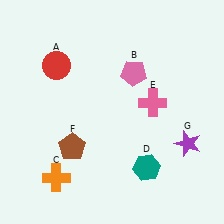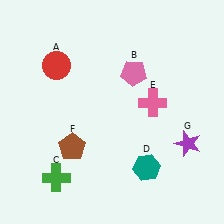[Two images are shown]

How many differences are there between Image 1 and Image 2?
There is 1 difference between the two images.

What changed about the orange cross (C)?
In Image 1, C is orange. In Image 2, it changed to green.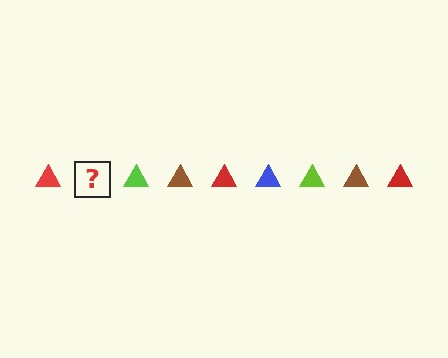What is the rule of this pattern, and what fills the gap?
The rule is that the pattern cycles through red, blue, lime, brown triangles. The gap should be filled with a blue triangle.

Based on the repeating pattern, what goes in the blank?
The blank should be a blue triangle.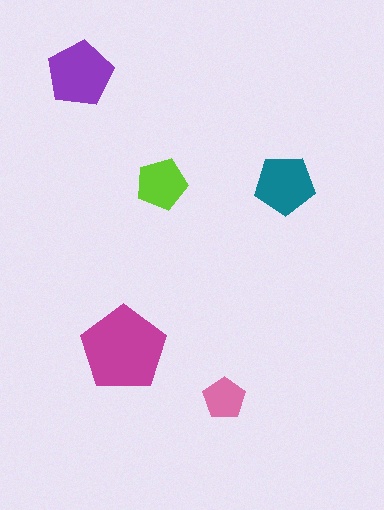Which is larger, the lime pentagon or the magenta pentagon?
The magenta one.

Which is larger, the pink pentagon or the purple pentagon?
The purple one.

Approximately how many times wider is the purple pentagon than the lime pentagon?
About 1.5 times wider.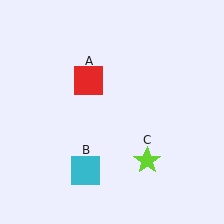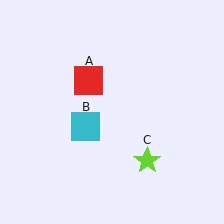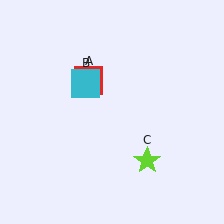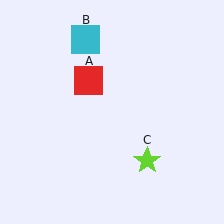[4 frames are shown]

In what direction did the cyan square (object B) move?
The cyan square (object B) moved up.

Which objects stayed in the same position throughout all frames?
Red square (object A) and lime star (object C) remained stationary.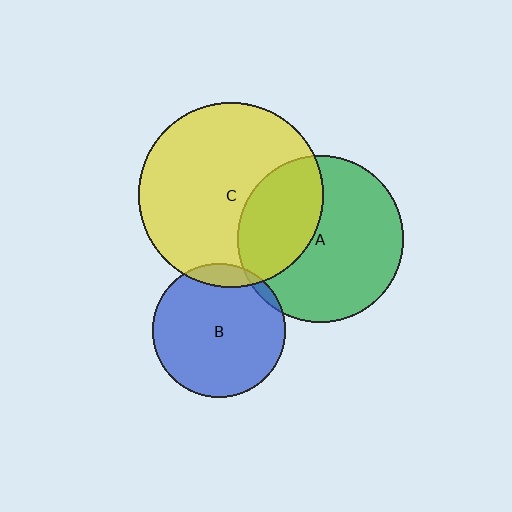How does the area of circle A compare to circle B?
Approximately 1.5 times.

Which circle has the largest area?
Circle C (yellow).